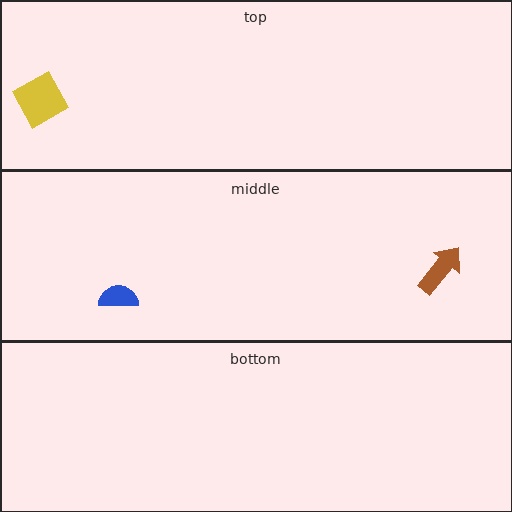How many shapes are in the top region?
1.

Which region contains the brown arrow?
The middle region.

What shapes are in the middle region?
The blue semicircle, the brown arrow.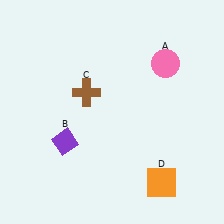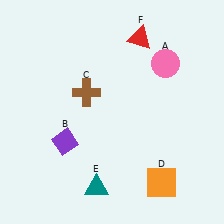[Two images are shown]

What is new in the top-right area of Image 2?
A red triangle (F) was added in the top-right area of Image 2.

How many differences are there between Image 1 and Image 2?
There are 2 differences between the two images.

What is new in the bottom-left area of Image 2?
A teal triangle (E) was added in the bottom-left area of Image 2.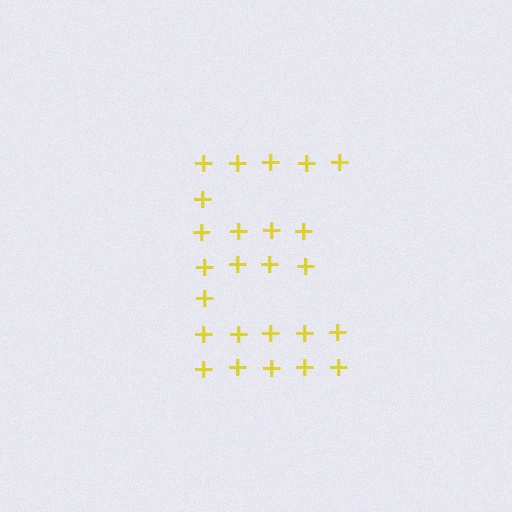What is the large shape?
The large shape is the letter E.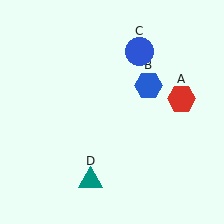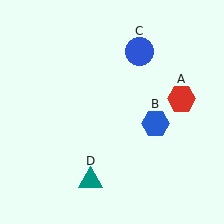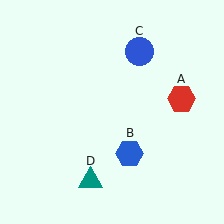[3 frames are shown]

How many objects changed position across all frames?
1 object changed position: blue hexagon (object B).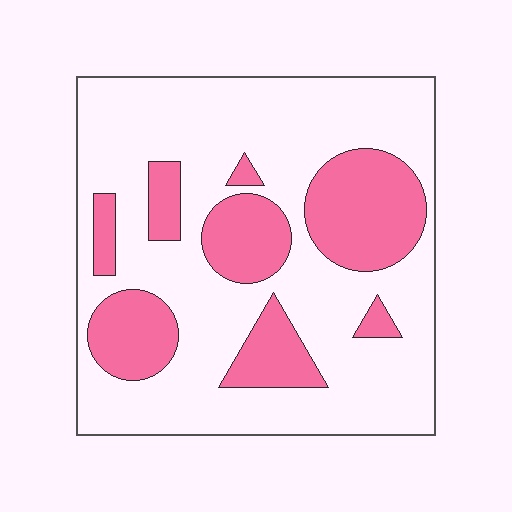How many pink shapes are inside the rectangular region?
8.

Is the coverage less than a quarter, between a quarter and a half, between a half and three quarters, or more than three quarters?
Between a quarter and a half.